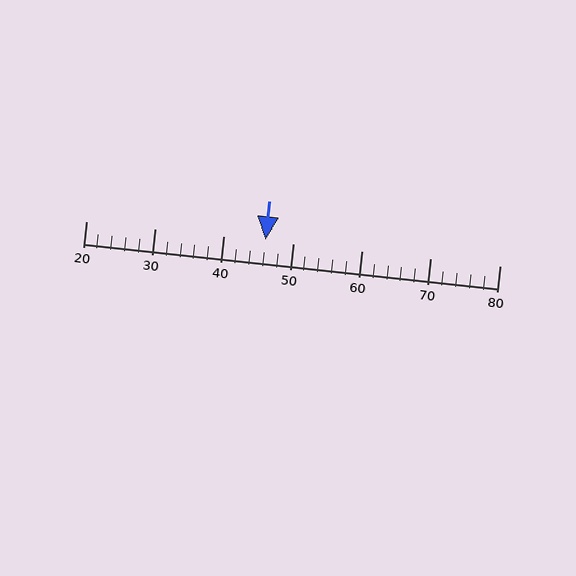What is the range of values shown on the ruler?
The ruler shows values from 20 to 80.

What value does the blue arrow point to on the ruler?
The blue arrow points to approximately 46.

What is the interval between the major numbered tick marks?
The major tick marks are spaced 10 units apart.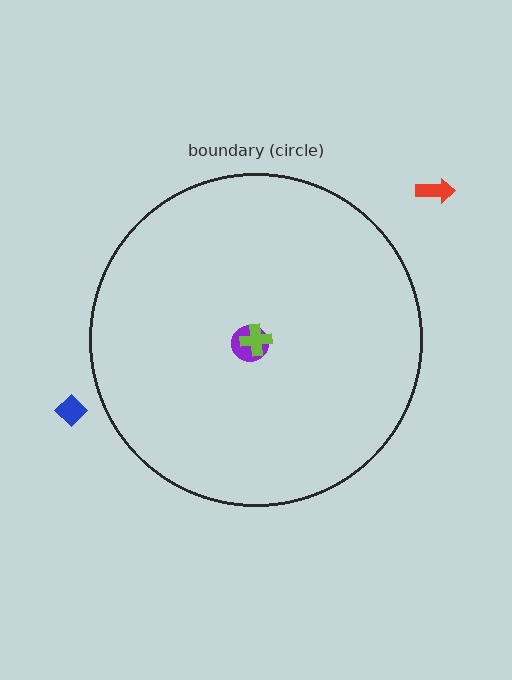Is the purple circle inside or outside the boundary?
Inside.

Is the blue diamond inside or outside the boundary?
Outside.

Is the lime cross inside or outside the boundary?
Inside.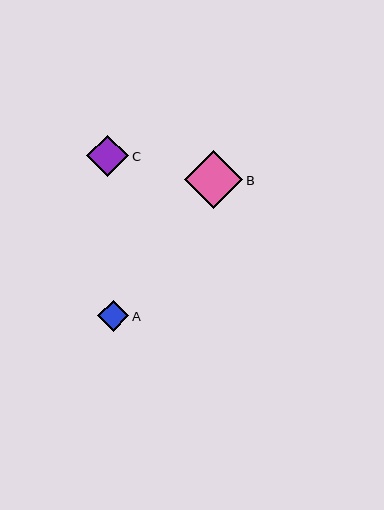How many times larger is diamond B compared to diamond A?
Diamond B is approximately 1.9 times the size of diamond A.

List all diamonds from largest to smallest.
From largest to smallest: B, C, A.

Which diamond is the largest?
Diamond B is the largest with a size of approximately 58 pixels.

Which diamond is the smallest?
Diamond A is the smallest with a size of approximately 31 pixels.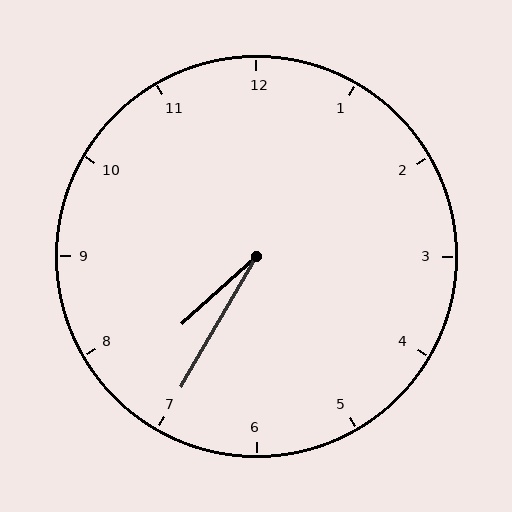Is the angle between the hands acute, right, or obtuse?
It is acute.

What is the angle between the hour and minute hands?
Approximately 18 degrees.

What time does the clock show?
7:35.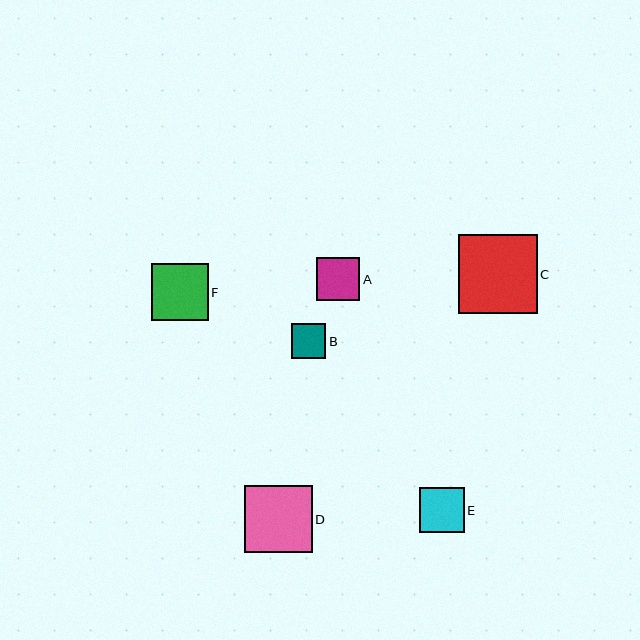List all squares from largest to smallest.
From largest to smallest: C, D, F, E, A, B.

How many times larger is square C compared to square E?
Square C is approximately 1.7 times the size of square E.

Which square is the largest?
Square C is the largest with a size of approximately 79 pixels.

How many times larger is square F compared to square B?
Square F is approximately 1.6 times the size of square B.